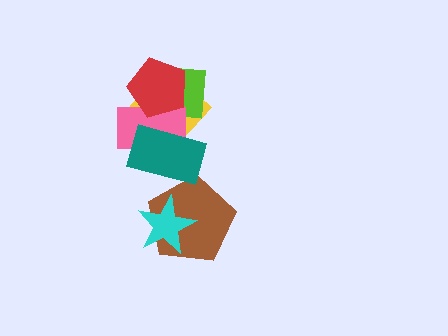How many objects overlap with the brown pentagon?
2 objects overlap with the brown pentagon.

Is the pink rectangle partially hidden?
Yes, it is partially covered by another shape.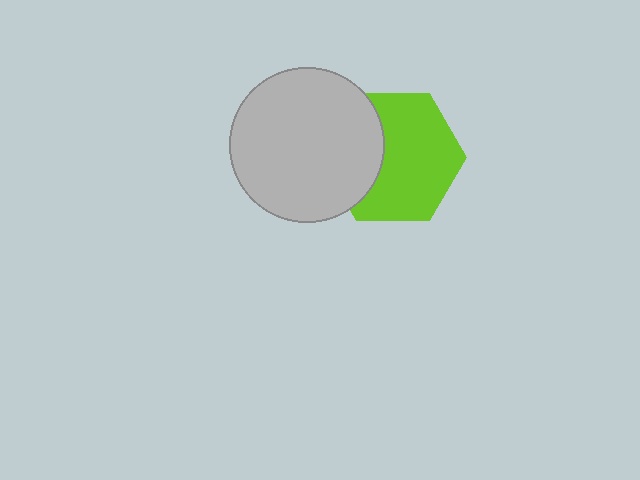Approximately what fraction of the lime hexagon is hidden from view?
Roughly 33% of the lime hexagon is hidden behind the light gray circle.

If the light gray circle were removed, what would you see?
You would see the complete lime hexagon.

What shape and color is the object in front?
The object in front is a light gray circle.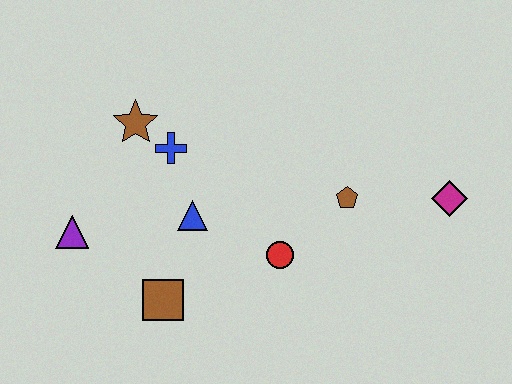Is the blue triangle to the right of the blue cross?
Yes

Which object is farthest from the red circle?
The purple triangle is farthest from the red circle.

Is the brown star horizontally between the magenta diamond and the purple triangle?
Yes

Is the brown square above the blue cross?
No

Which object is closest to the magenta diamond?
The brown pentagon is closest to the magenta diamond.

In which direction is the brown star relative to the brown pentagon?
The brown star is to the left of the brown pentagon.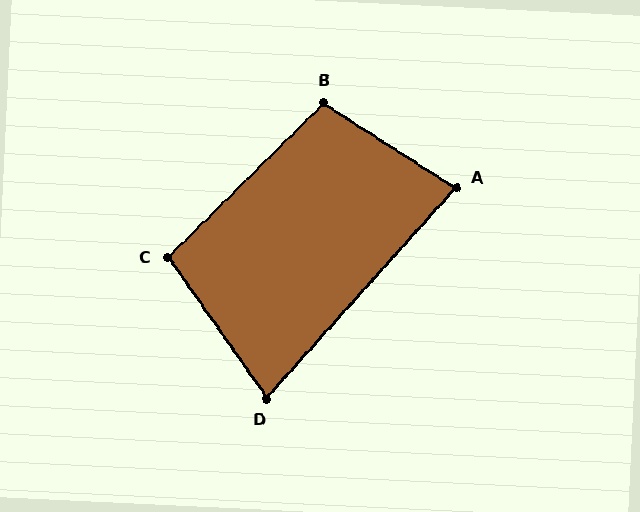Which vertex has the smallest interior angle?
D, at approximately 77 degrees.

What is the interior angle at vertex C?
Approximately 100 degrees (obtuse).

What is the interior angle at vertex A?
Approximately 80 degrees (acute).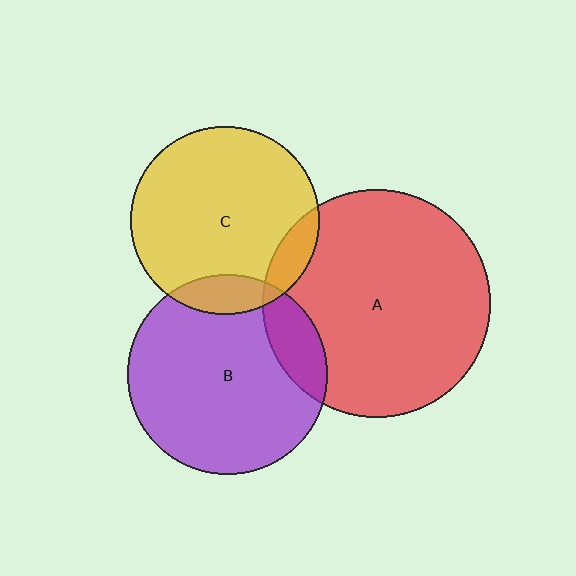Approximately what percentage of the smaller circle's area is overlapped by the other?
Approximately 10%.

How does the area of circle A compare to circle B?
Approximately 1.3 times.